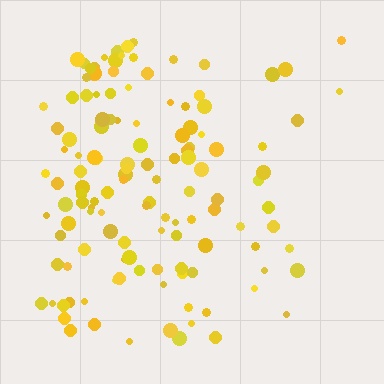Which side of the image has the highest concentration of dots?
The left.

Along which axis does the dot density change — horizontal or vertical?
Horizontal.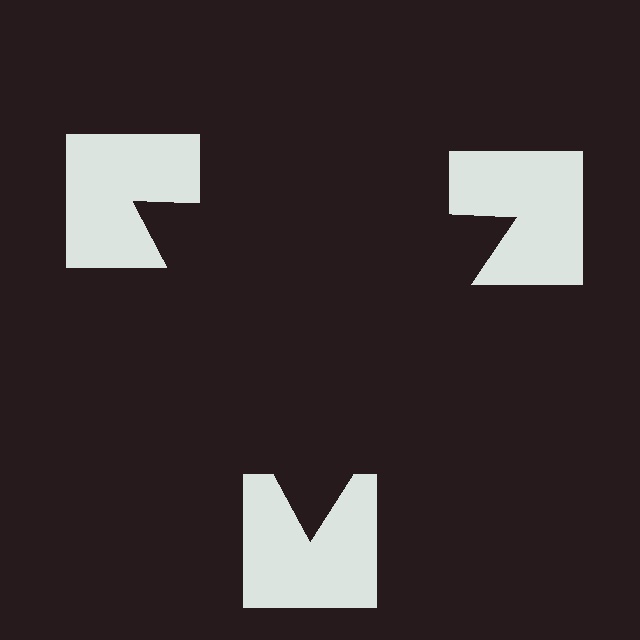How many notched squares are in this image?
There are 3 — one at each vertex of the illusory triangle.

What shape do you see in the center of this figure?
An illusory triangle — its edges are inferred from the aligned wedge cuts in the notched squares, not physically drawn.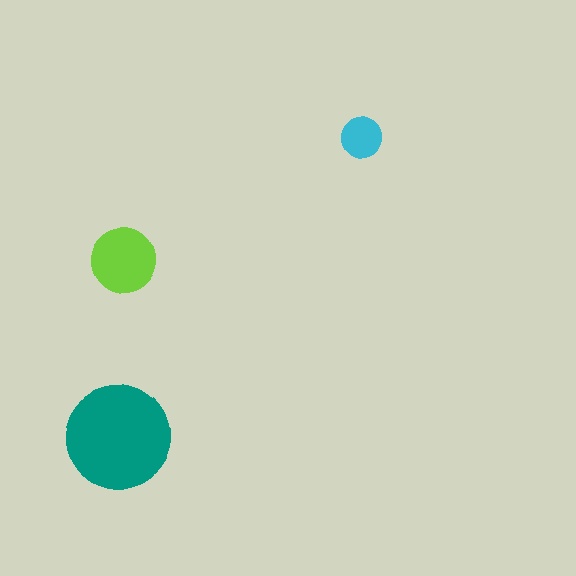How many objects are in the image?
There are 3 objects in the image.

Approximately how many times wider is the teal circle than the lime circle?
About 1.5 times wider.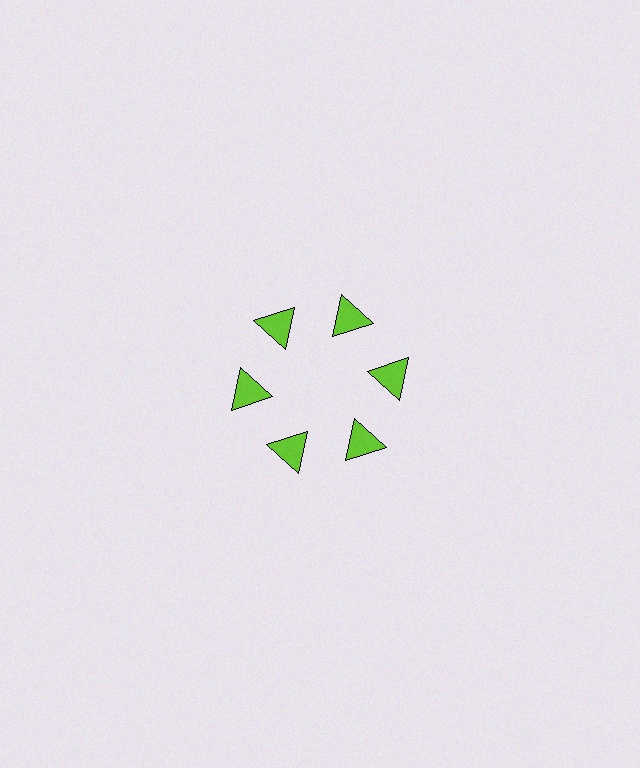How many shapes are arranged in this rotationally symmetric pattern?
There are 6 shapes, arranged in 6 groups of 1.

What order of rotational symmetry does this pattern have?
This pattern has 6-fold rotational symmetry.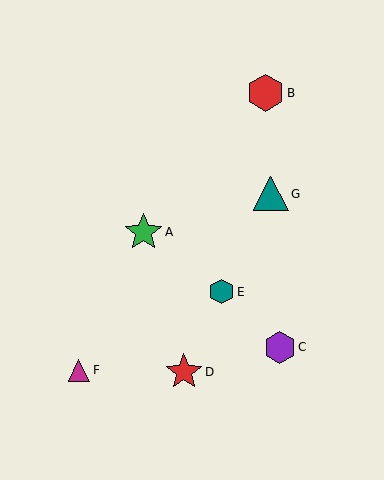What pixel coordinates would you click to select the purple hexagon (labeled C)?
Click at (280, 347) to select the purple hexagon C.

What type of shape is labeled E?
Shape E is a teal hexagon.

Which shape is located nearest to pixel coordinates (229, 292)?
The teal hexagon (labeled E) at (222, 292) is nearest to that location.